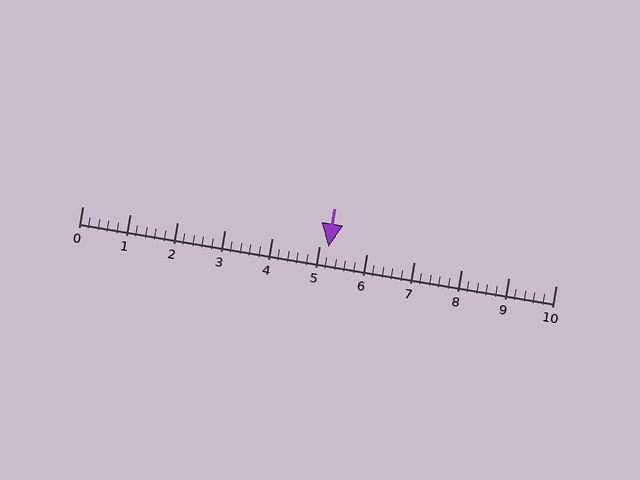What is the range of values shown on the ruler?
The ruler shows values from 0 to 10.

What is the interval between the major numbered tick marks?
The major tick marks are spaced 1 units apart.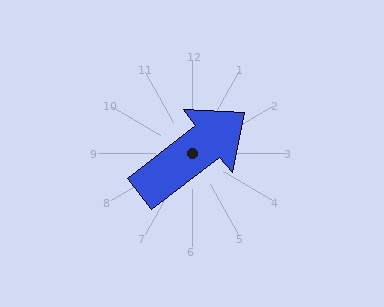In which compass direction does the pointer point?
Northeast.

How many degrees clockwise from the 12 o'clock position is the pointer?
Approximately 52 degrees.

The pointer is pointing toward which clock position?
Roughly 2 o'clock.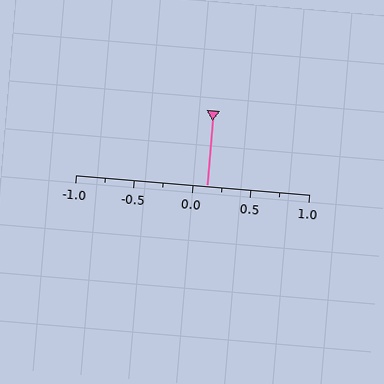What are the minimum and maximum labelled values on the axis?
The axis runs from -1.0 to 1.0.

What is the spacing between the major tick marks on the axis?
The major ticks are spaced 0.5 apart.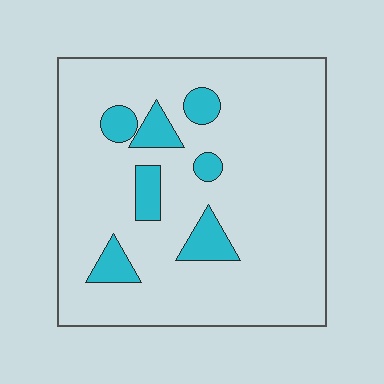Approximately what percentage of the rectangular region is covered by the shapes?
Approximately 15%.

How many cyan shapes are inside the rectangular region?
7.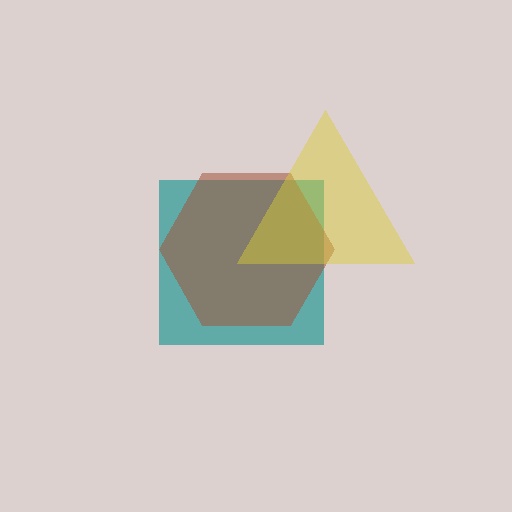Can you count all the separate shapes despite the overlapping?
Yes, there are 3 separate shapes.